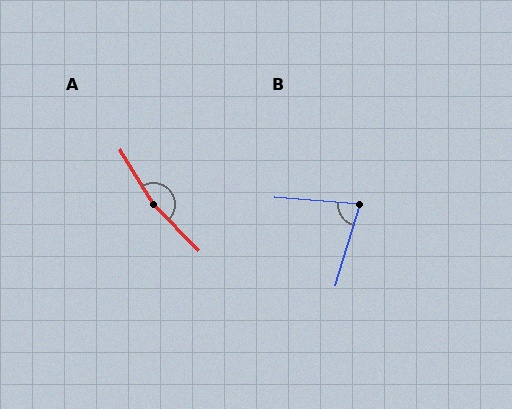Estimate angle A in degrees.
Approximately 167 degrees.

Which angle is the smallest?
B, at approximately 78 degrees.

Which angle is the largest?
A, at approximately 167 degrees.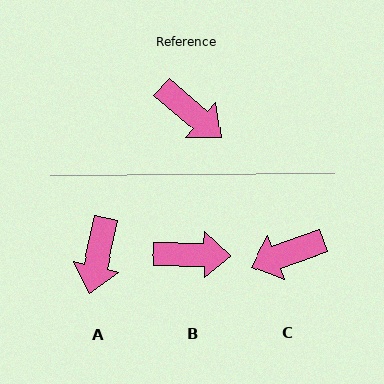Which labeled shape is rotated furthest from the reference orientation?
C, about 119 degrees away.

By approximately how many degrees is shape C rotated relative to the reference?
Approximately 119 degrees clockwise.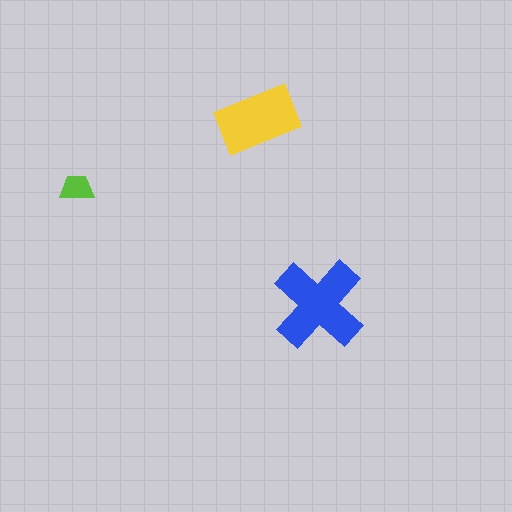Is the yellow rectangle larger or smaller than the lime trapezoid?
Larger.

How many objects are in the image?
There are 3 objects in the image.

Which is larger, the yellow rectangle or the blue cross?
The blue cross.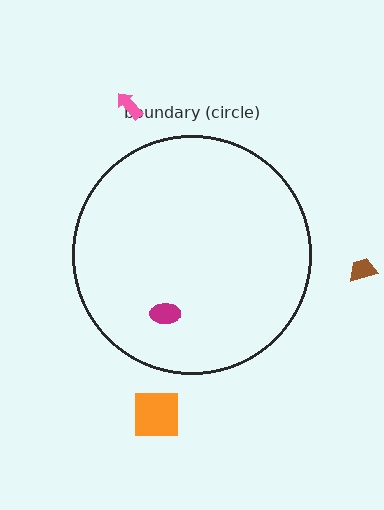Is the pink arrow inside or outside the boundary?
Outside.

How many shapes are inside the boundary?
1 inside, 3 outside.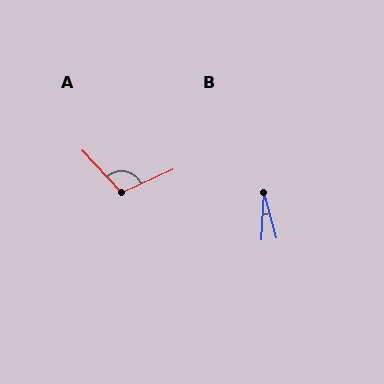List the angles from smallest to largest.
B (19°), A (109°).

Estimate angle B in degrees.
Approximately 19 degrees.